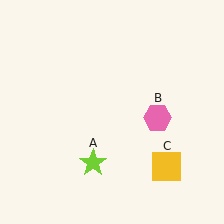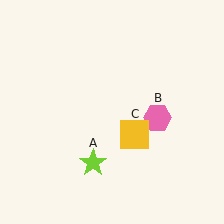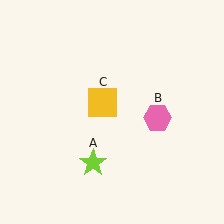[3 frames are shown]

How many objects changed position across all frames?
1 object changed position: yellow square (object C).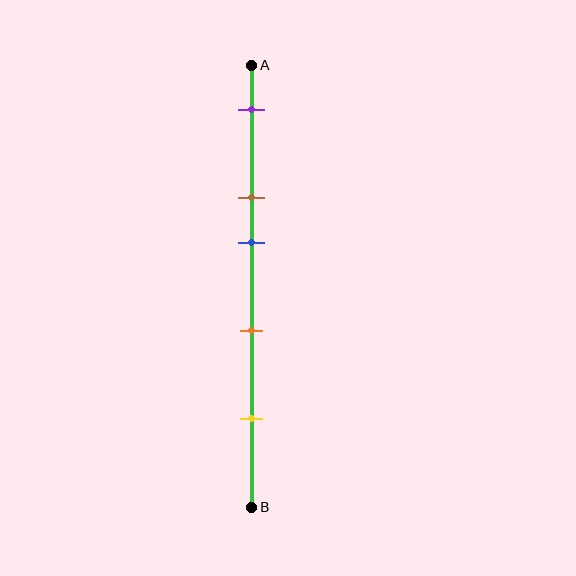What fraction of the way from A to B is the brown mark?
The brown mark is approximately 30% (0.3) of the way from A to B.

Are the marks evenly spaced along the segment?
No, the marks are not evenly spaced.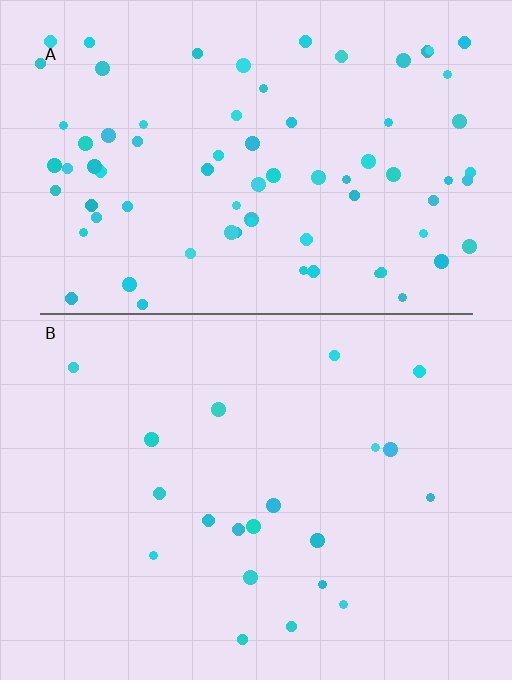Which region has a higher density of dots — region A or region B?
A (the top).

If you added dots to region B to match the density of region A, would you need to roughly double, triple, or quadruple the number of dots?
Approximately quadruple.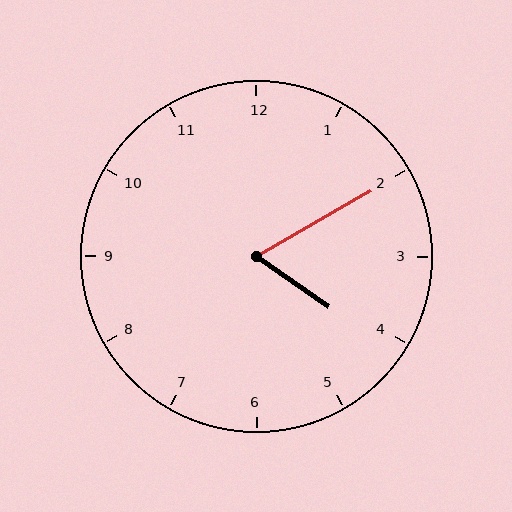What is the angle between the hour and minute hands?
Approximately 65 degrees.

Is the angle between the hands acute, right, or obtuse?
It is acute.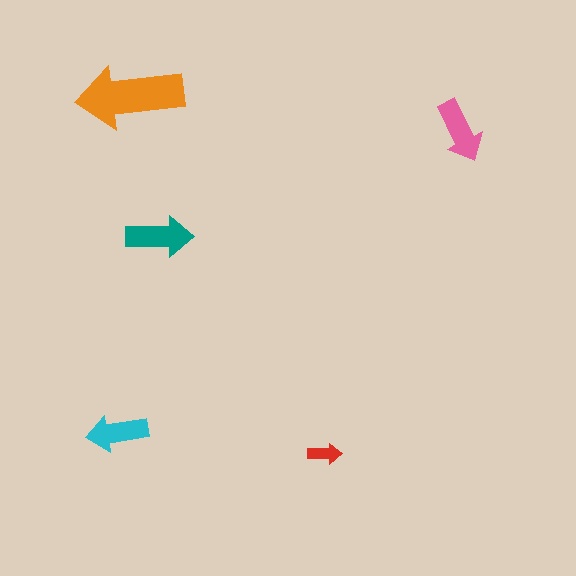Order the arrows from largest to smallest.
the orange one, the teal one, the pink one, the cyan one, the red one.